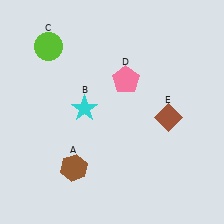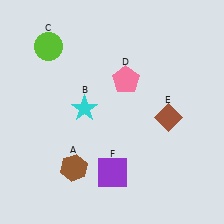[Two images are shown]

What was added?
A purple square (F) was added in Image 2.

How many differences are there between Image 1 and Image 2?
There is 1 difference between the two images.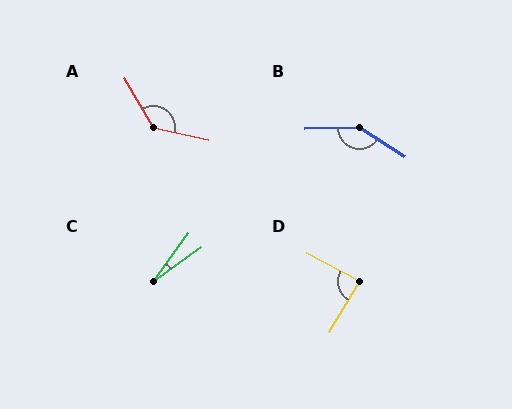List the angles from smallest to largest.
C (18°), D (87°), A (132°), B (146°).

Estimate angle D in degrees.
Approximately 87 degrees.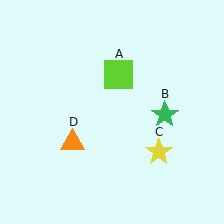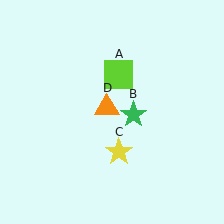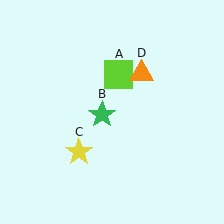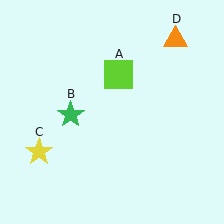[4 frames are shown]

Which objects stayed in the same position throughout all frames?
Lime square (object A) remained stationary.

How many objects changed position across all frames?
3 objects changed position: green star (object B), yellow star (object C), orange triangle (object D).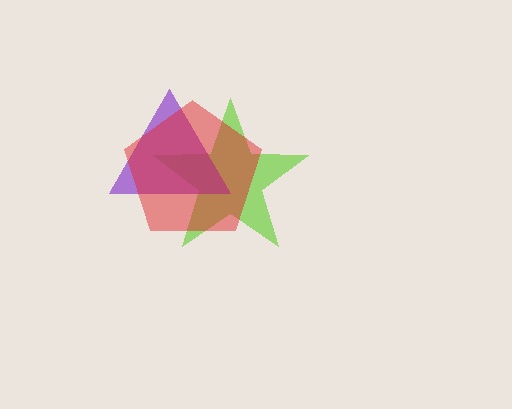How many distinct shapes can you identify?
There are 3 distinct shapes: a lime star, a purple triangle, a red pentagon.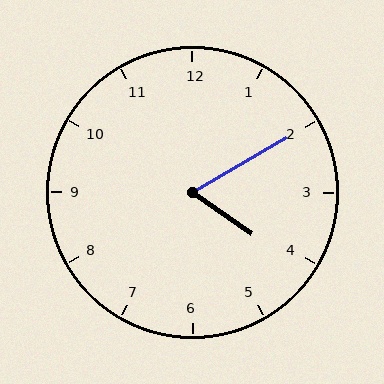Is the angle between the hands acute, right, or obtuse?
It is acute.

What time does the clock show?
4:10.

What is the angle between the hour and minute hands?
Approximately 65 degrees.